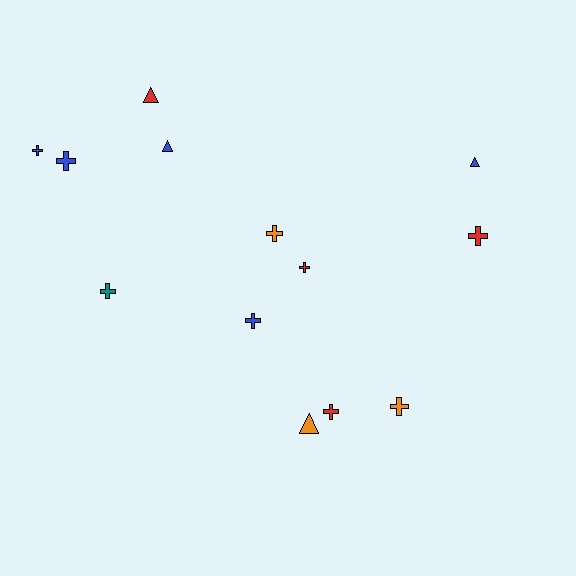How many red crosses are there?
There are 3 red crosses.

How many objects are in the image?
There are 13 objects.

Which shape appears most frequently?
Cross, with 9 objects.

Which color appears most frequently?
Blue, with 5 objects.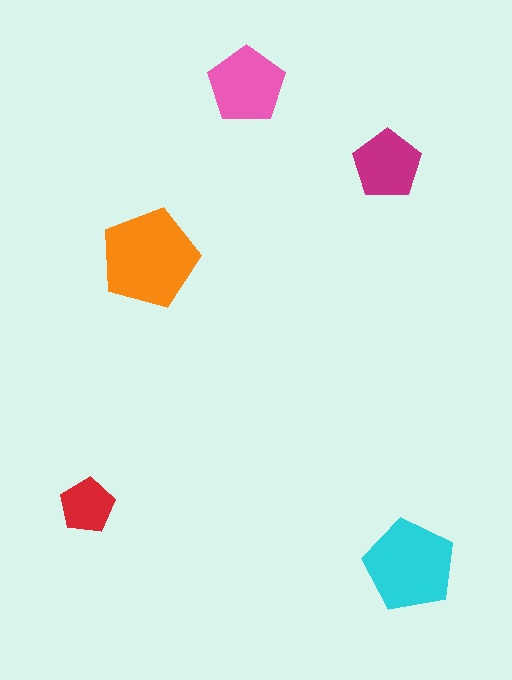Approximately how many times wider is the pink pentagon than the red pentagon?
About 1.5 times wider.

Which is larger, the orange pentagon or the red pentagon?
The orange one.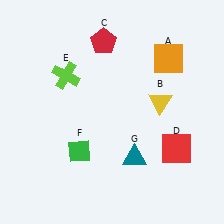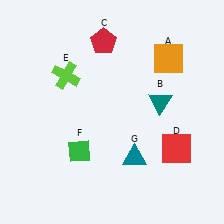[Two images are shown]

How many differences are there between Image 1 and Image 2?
There is 1 difference between the two images.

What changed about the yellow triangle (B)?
In Image 1, B is yellow. In Image 2, it changed to teal.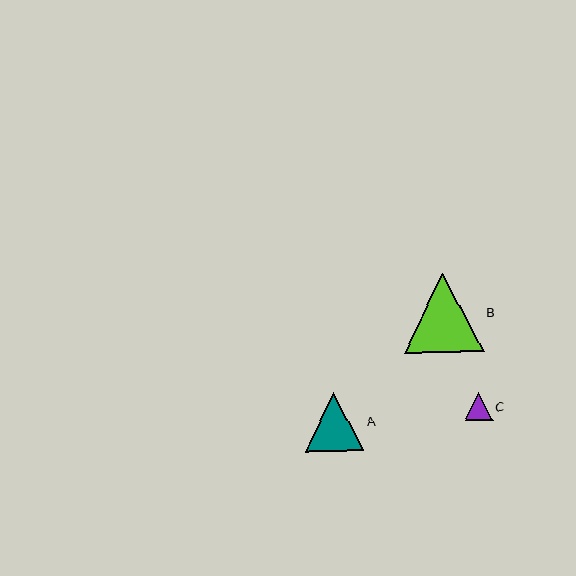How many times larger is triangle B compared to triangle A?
Triangle B is approximately 1.4 times the size of triangle A.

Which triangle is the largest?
Triangle B is the largest with a size of approximately 80 pixels.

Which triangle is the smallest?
Triangle C is the smallest with a size of approximately 28 pixels.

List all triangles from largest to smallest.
From largest to smallest: B, A, C.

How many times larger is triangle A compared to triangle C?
Triangle A is approximately 2.1 times the size of triangle C.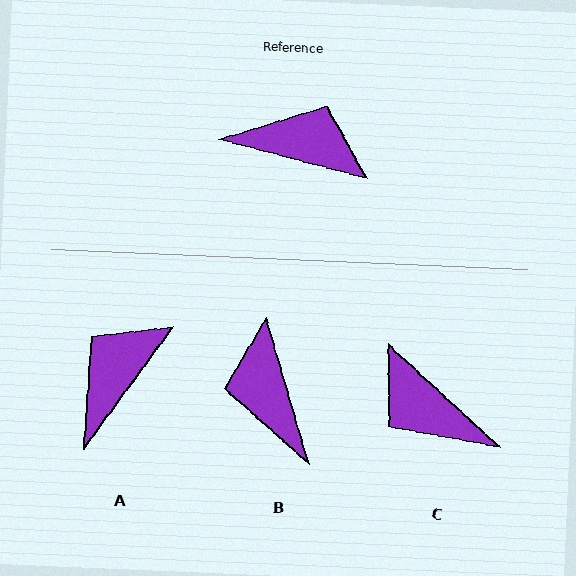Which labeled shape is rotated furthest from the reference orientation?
C, about 152 degrees away.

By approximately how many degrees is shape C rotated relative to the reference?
Approximately 152 degrees counter-clockwise.